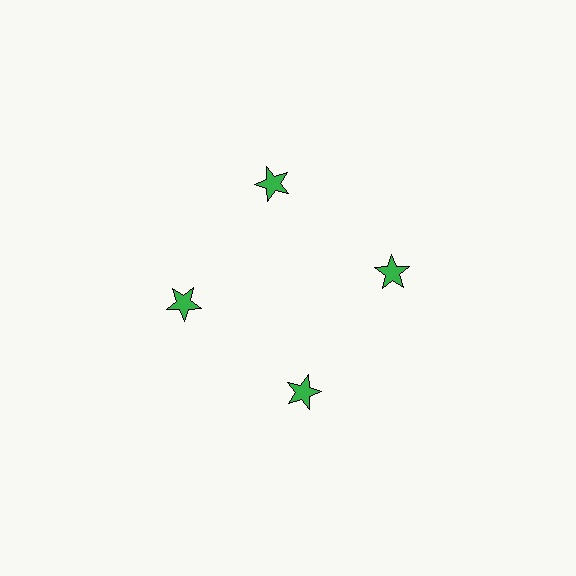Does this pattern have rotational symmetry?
Yes, this pattern has 4-fold rotational symmetry. It looks the same after rotating 90 degrees around the center.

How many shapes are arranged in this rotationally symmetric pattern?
There are 4 shapes, arranged in 4 groups of 1.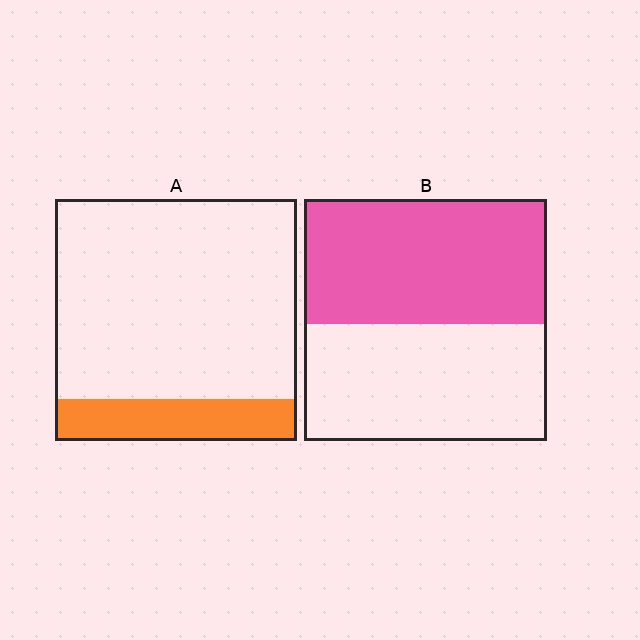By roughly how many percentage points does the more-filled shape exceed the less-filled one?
By roughly 35 percentage points (B over A).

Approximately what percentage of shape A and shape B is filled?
A is approximately 15% and B is approximately 50%.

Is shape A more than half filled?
No.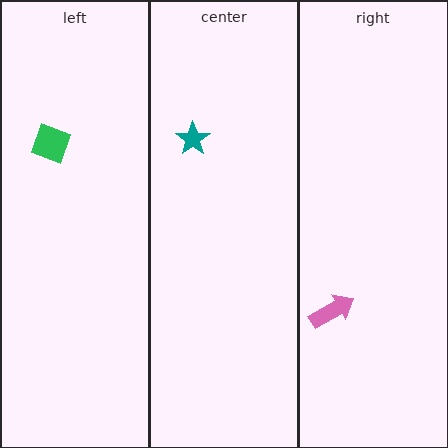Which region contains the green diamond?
The left region.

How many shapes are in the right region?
1.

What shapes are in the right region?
The pink arrow.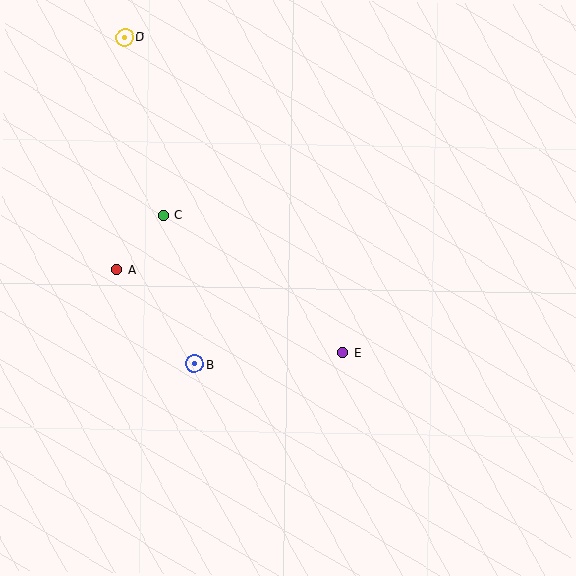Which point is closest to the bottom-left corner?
Point B is closest to the bottom-left corner.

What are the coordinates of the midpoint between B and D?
The midpoint between B and D is at (159, 201).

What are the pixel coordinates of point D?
Point D is at (125, 38).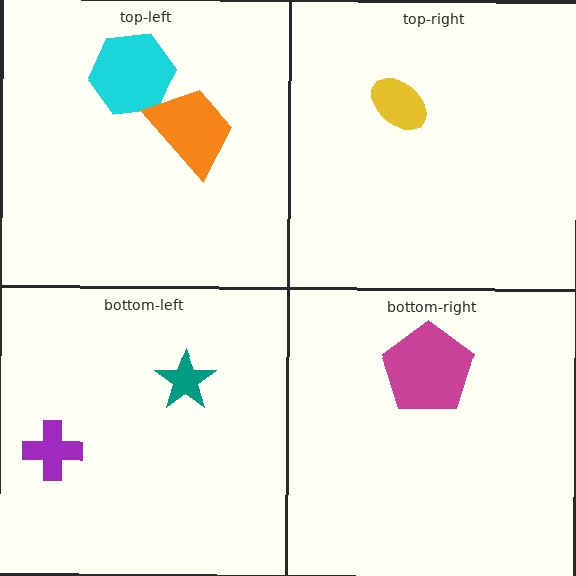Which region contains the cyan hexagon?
The top-left region.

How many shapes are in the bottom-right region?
1.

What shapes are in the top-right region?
The yellow ellipse.